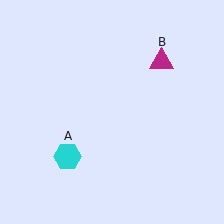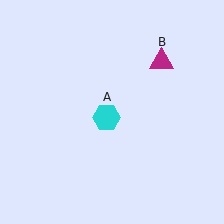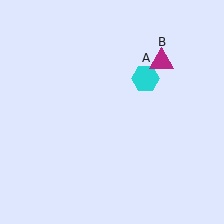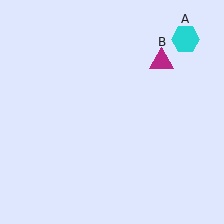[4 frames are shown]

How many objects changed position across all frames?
1 object changed position: cyan hexagon (object A).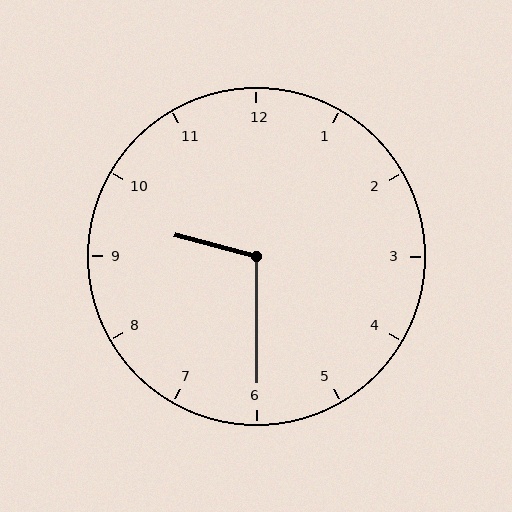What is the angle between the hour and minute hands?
Approximately 105 degrees.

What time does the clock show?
9:30.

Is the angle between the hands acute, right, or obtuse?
It is obtuse.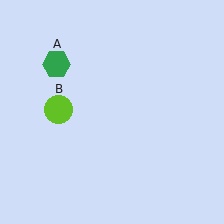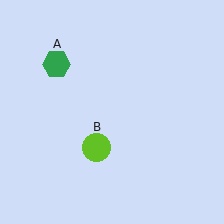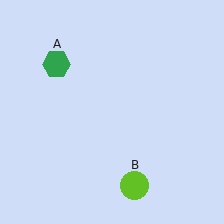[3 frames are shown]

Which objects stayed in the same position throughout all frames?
Green hexagon (object A) remained stationary.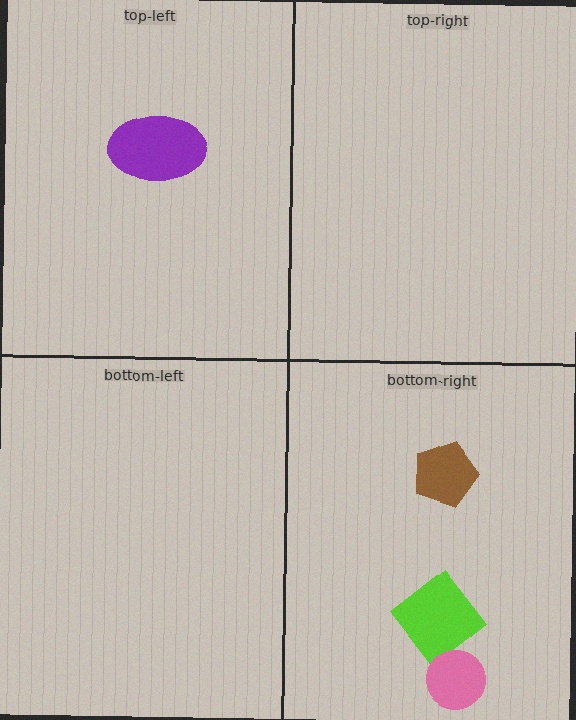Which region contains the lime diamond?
The bottom-right region.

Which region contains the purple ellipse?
The top-left region.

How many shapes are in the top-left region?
1.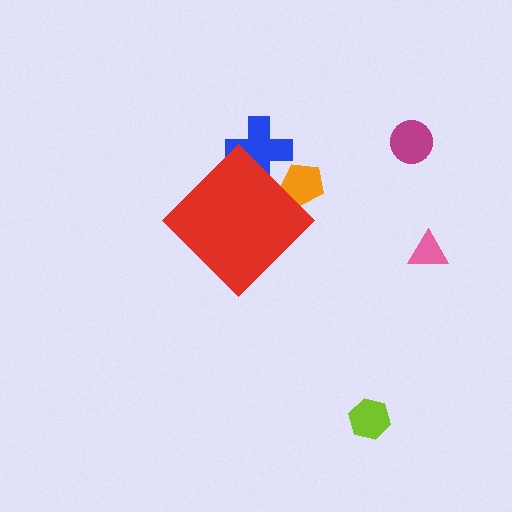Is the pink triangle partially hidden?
No, the pink triangle is fully visible.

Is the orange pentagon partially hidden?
Yes, the orange pentagon is partially hidden behind the red diamond.